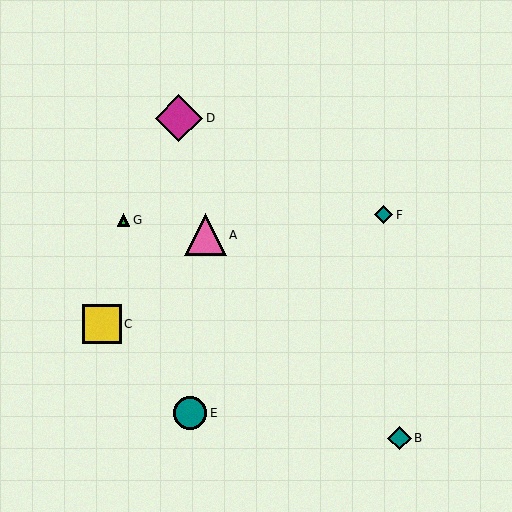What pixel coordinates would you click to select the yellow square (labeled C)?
Click at (102, 324) to select the yellow square C.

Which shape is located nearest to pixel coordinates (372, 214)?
The teal diamond (labeled F) at (383, 215) is nearest to that location.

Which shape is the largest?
The magenta diamond (labeled D) is the largest.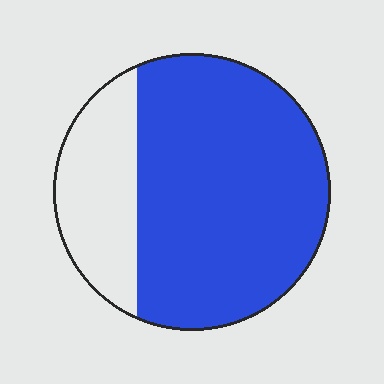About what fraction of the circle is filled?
About three quarters (3/4).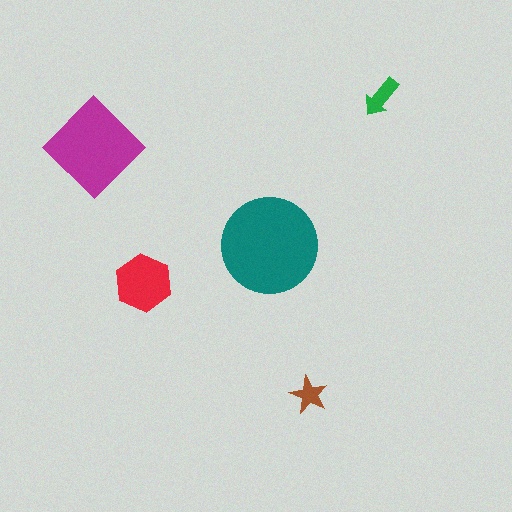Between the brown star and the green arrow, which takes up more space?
The green arrow.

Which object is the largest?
The teal circle.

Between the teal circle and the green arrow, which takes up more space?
The teal circle.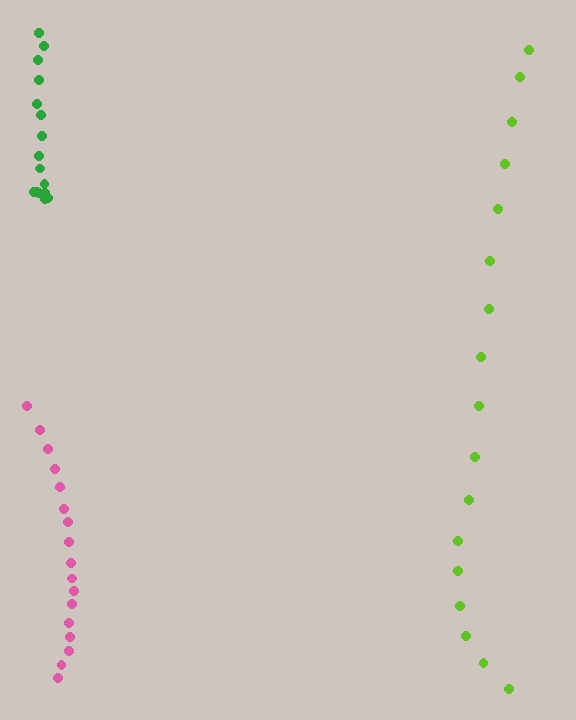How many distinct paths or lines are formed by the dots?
There are 3 distinct paths.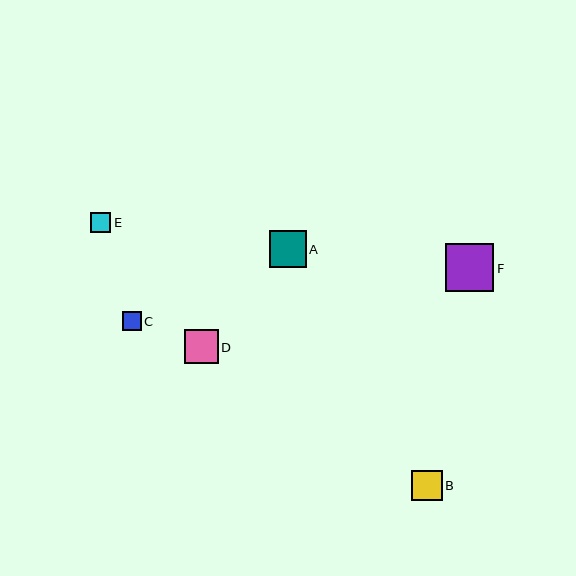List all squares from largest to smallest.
From largest to smallest: F, A, D, B, E, C.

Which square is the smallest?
Square C is the smallest with a size of approximately 19 pixels.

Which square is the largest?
Square F is the largest with a size of approximately 48 pixels.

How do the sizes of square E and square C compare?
Square E and square C are approximately the same size.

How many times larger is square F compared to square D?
Square F is approximately 1.4 times the size of square D.